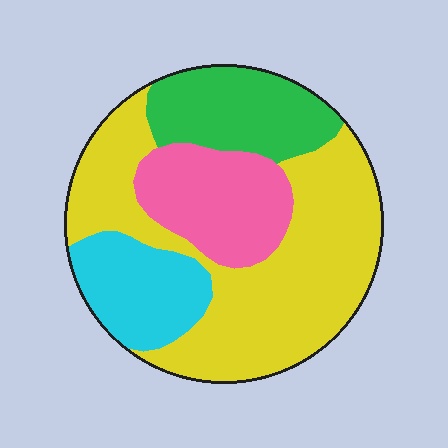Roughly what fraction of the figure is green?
Green covers 18% of the figure.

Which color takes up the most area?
Yellow, at roughly 50%.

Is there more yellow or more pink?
Yellow.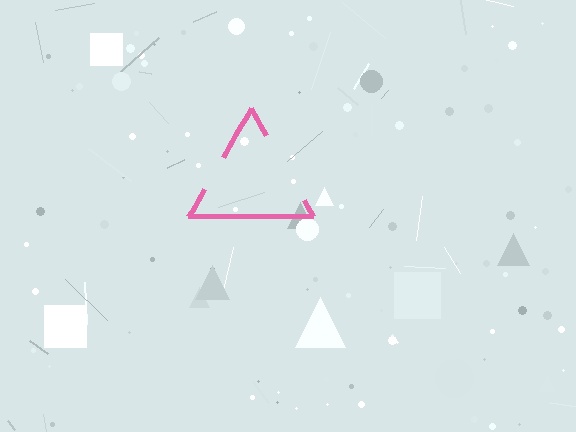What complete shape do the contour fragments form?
The contour fragments form a triangle.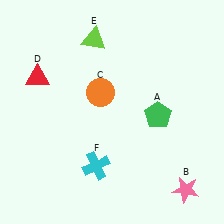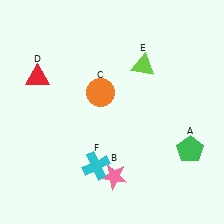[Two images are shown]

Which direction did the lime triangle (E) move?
The lime triangle (E) moved right.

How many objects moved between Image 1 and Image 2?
3 objects moved between the two images.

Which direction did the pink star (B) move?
The pink star (B) moved left.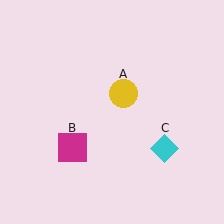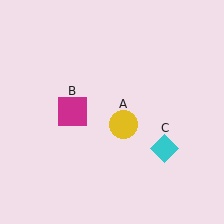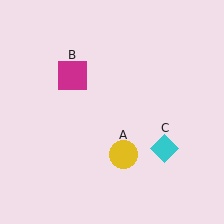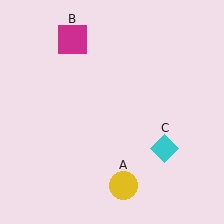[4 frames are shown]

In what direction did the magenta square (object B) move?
The magenta square (object B) moved up.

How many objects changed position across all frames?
2 objects changed position: yellow circle (object A), magenta square (object B).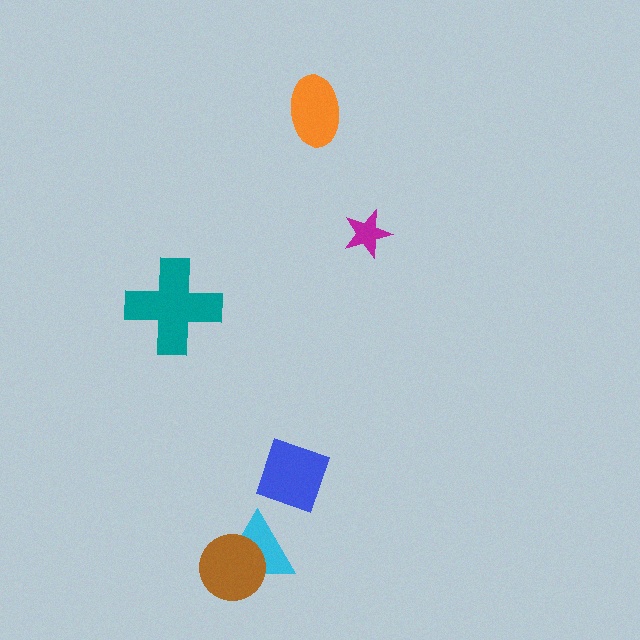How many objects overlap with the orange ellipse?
0 objects overlap with the orange ellipse.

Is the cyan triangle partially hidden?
Yes, it is partially covered by another shape.